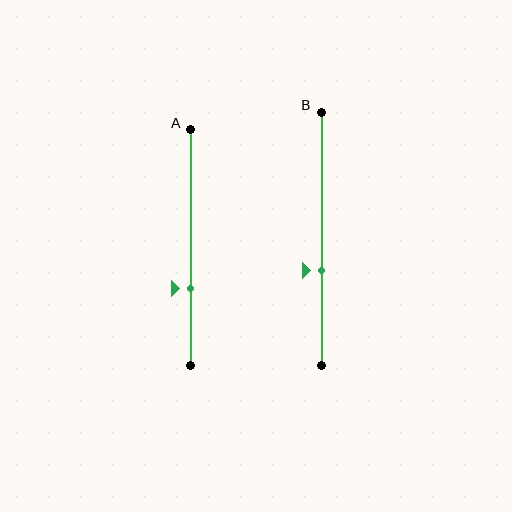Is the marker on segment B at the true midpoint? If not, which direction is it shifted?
No, the marker on segment B is shifted downward by about 12% of the segment length.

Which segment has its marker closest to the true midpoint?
Segment B has its marker closest to the true midpoint.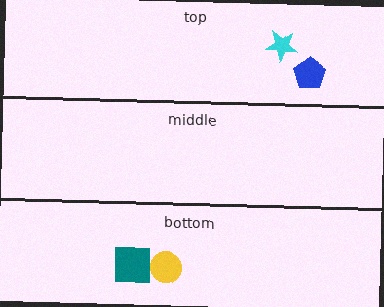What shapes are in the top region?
The blue pentagon, the cyan star.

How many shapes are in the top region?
2.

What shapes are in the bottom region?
The teal square, the yellow circle.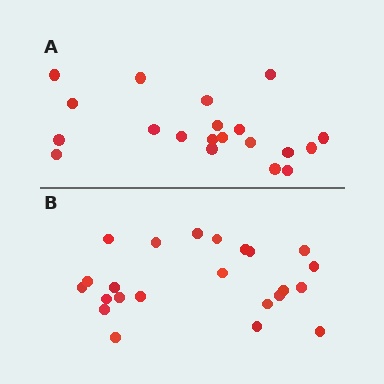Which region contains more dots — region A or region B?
Region B (the bottom region) has more dots.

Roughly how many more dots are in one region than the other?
Region B has just a few more — roughly 2 or 3 more dots than region A.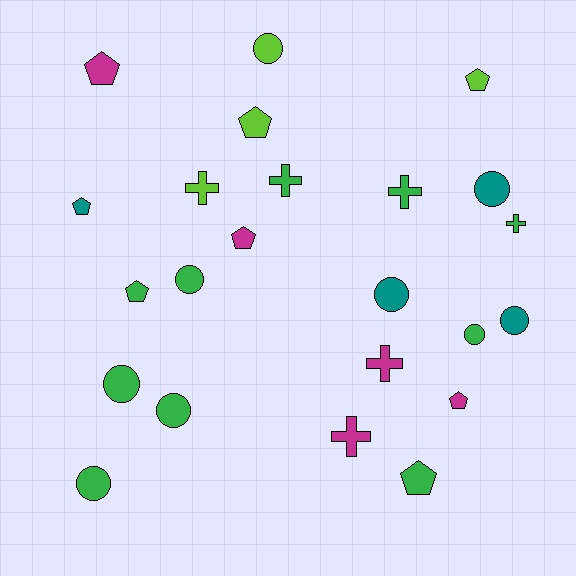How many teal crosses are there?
There are no teal crosses.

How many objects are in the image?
There are 23 objects.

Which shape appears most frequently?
Circle, with 9 objects.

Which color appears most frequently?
Green, with 10 objects.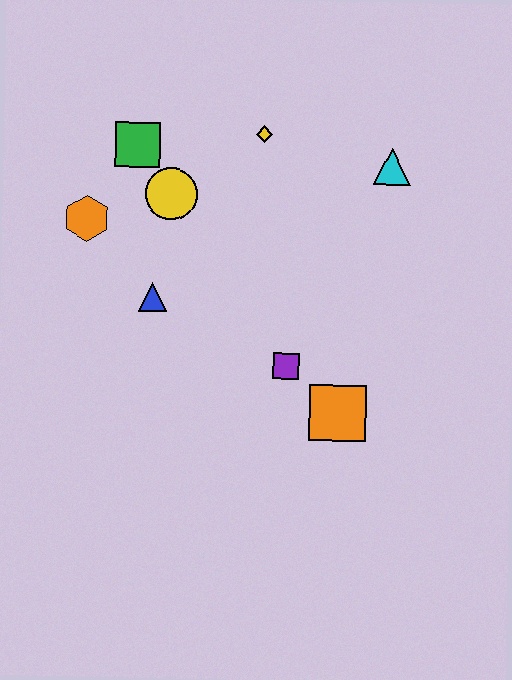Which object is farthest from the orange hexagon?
The orange square is farthest from the orange hexagon.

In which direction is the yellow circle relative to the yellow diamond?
The yellow circle is to the left of the yellow diamond.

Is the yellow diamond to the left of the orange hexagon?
No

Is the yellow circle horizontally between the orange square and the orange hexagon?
Yes